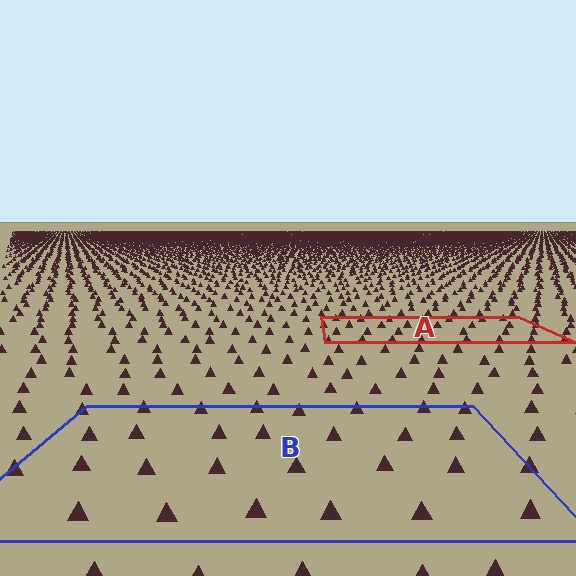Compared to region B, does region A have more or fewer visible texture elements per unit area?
Region A has more texture elements per unit area — they are packed more densely because it is farther away.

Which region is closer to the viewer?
Region B is closer. The texture elements there are larger and more spread out.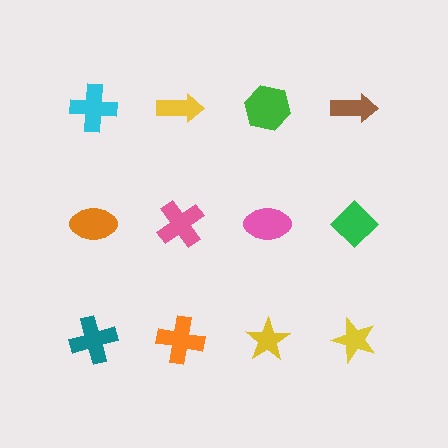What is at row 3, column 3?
A yellow star.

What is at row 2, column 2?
A pink cross.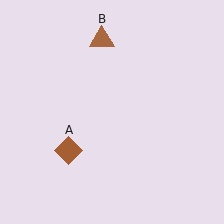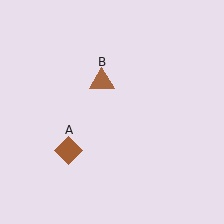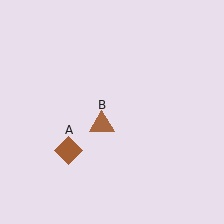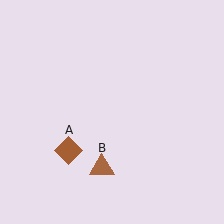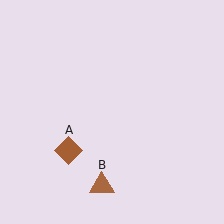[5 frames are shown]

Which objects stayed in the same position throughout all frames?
Brown diamond (object A) remained stationary.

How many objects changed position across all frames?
1 object changed position: brown triangle (object B).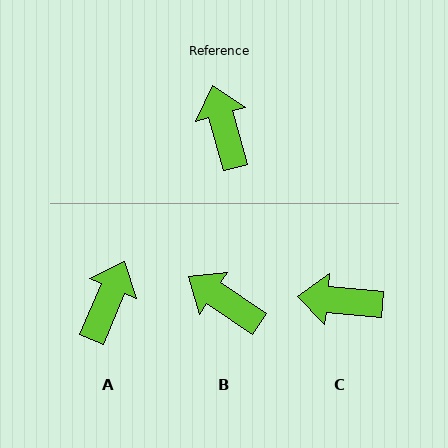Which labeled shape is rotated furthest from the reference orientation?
C, about 69 degrees away.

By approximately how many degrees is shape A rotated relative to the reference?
Approximately 39 degrees clockwise.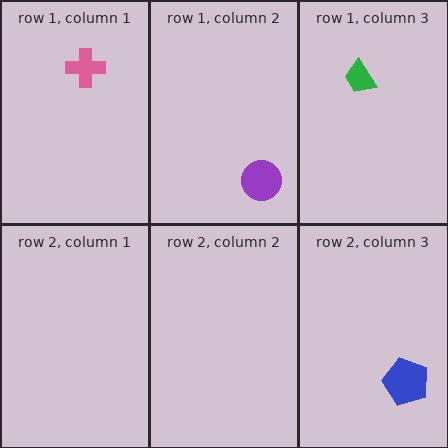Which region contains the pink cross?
The row 1, column 1 region.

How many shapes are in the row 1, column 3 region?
1.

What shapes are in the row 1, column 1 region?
The pink cross.